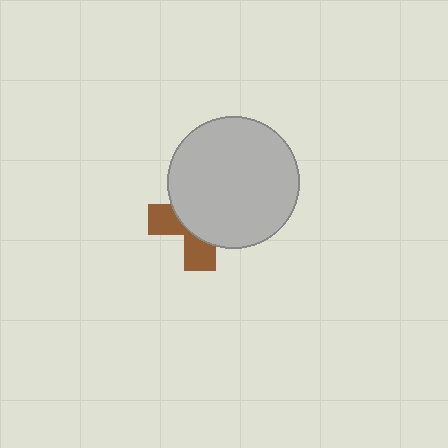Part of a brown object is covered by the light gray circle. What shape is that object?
It is a cross.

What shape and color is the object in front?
The object in front is a light gray circle.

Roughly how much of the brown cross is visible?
A small part of it is visible (roughly 36%).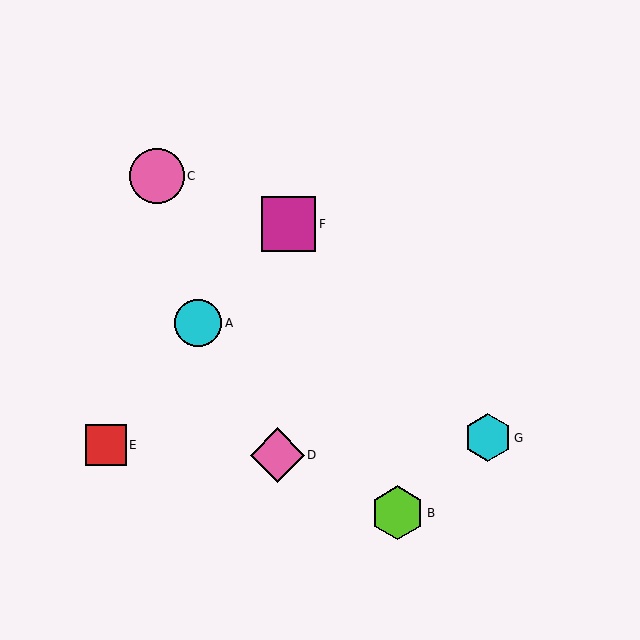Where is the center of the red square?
The center of the red square is at (106, 445).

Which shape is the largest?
The magenta square (labeled F) is the largest.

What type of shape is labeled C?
Shape C is a pink circle.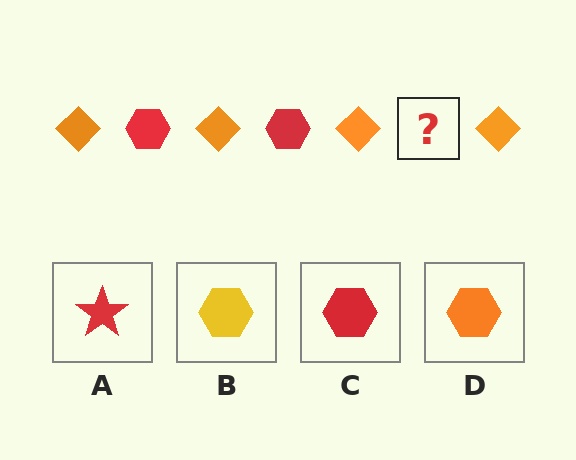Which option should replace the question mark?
Option C.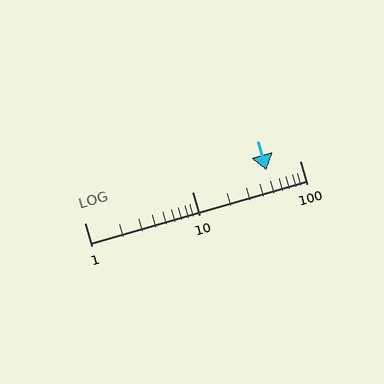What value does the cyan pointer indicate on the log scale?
The pointer indicates approximately 49.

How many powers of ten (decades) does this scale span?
The scale spans 2 decades, from 1 to 100.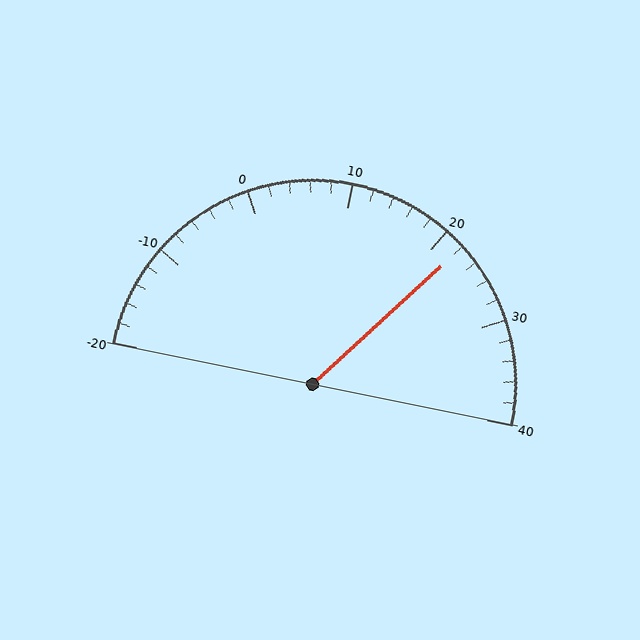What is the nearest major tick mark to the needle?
The nearest major tick mark is 20.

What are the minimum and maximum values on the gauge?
The gauge ranges from -20 to 40.